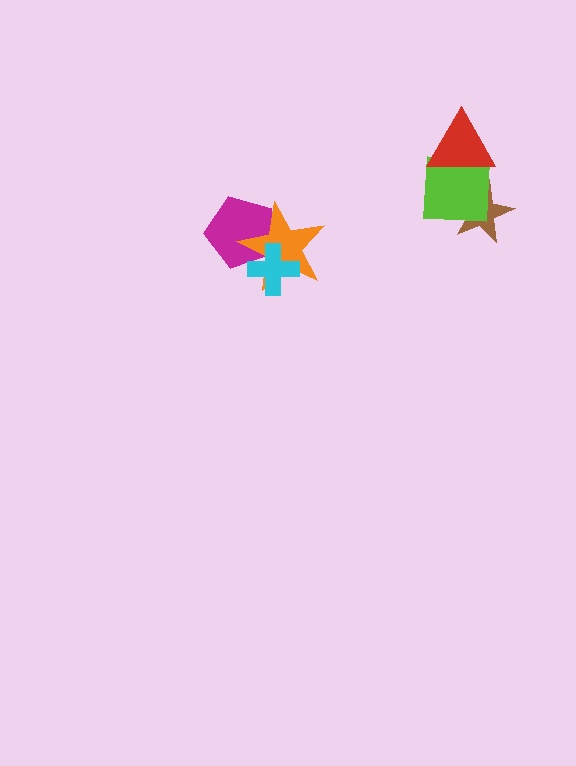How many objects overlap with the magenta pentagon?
2 objects overlap with the magenta pentagon.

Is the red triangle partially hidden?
No, no other shape covers it.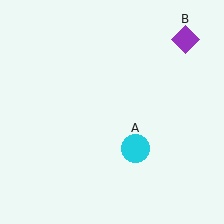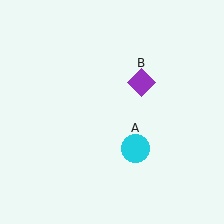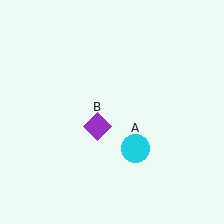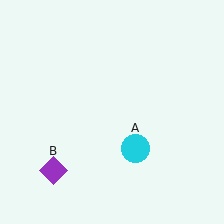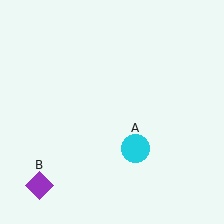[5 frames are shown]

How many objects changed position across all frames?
1 object changed position: purple diamond (object B).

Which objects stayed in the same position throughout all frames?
Cyan circle (object A) remained stationary.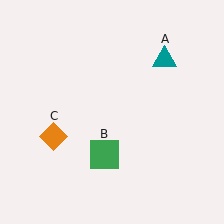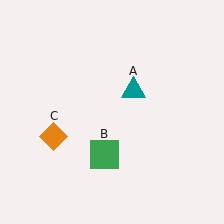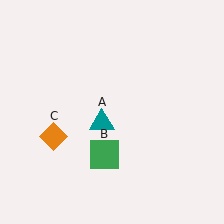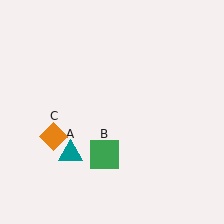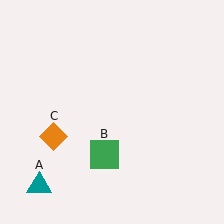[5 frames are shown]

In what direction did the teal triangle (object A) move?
The teal triangle (object A) moved down and to the left.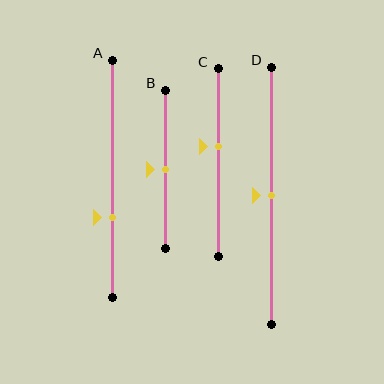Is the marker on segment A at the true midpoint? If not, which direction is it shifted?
No, the marker on segment A is shifted downward by about 17% of the segment length.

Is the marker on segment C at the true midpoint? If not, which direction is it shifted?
No, the marker on segment C is shifted upward by about 9% of the segment length.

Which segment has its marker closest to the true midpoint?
Segment B has its marker closest to the true midpoint.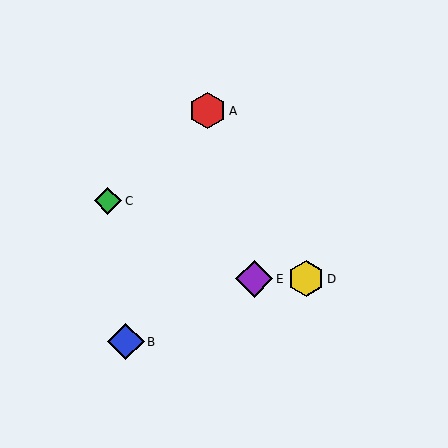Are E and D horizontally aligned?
Yes, both are at y≈279.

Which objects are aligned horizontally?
Objects D, E are aligned horizontally.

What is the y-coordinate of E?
Object E is at y≈279.